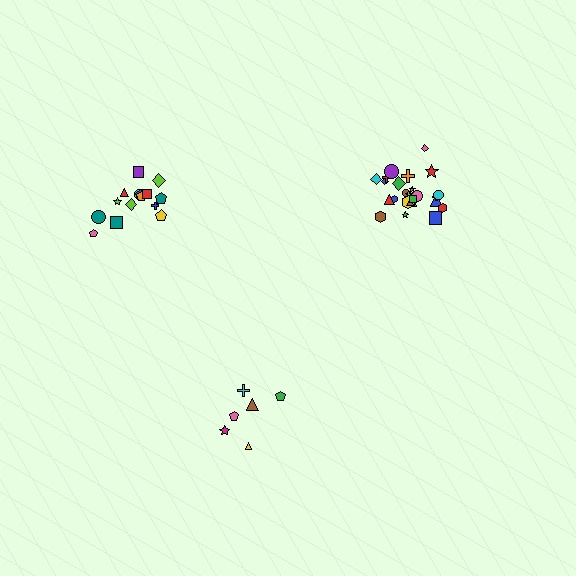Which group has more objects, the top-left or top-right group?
The top-right group.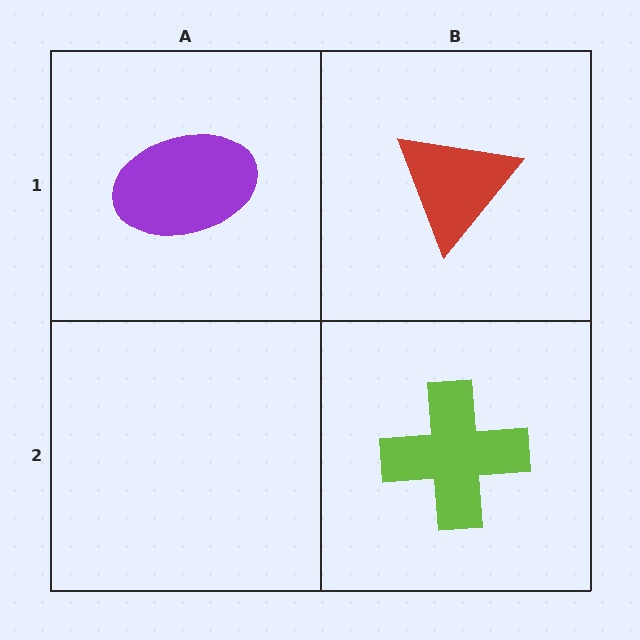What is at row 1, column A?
A purple ellipse.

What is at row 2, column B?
A lime cross.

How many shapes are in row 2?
1 shape.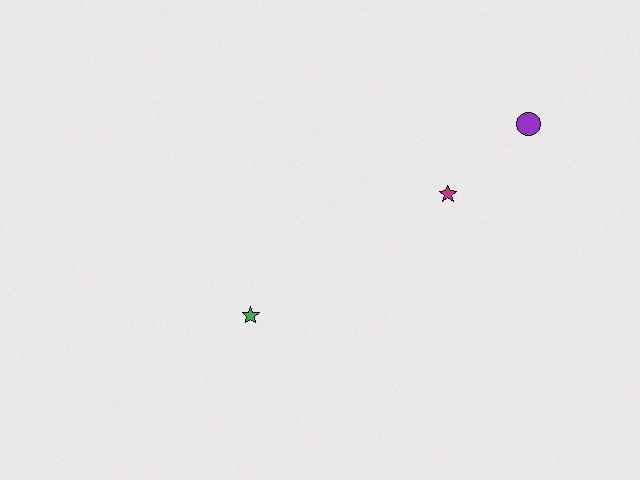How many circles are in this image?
There is 1 circle.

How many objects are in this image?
There are 3 objects.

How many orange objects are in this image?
There are no orange objects.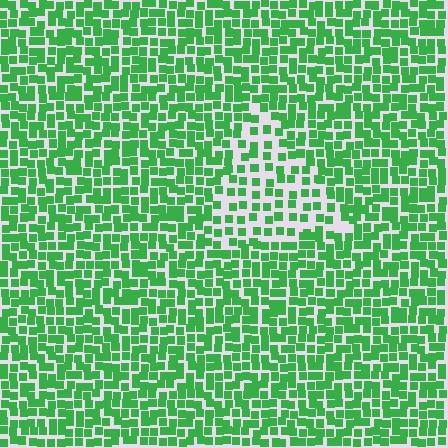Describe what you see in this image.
The image contains small green elements arranged at two different densities. A triangle-shaped region is visible where the elements are less densely packed than the surrounding area.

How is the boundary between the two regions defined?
The boundary is defined by a change in element density (approximately 1.8x ratio). All elements are the same color, size, and shape.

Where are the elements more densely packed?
The elements are more densely packed outside the triangle boundary.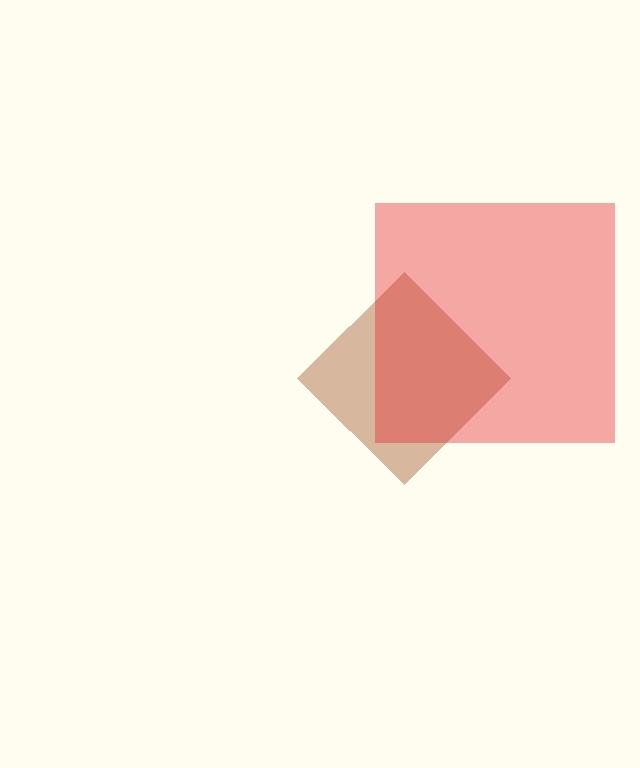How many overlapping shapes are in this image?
There are 2 overlapping shapes in the image.